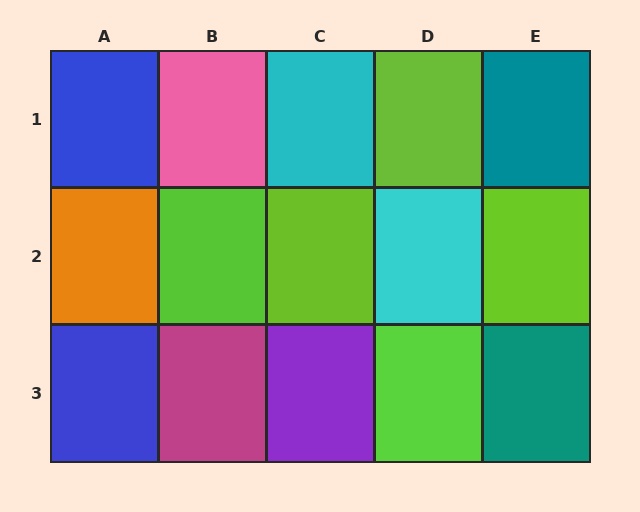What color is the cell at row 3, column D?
Lime.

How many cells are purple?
1 cell is purple.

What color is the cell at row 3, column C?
Purple.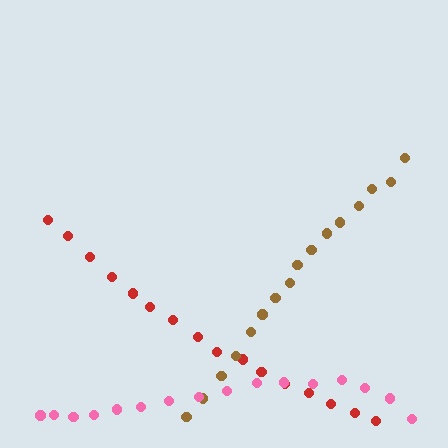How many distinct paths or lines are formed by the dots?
There are 3 distinct paths.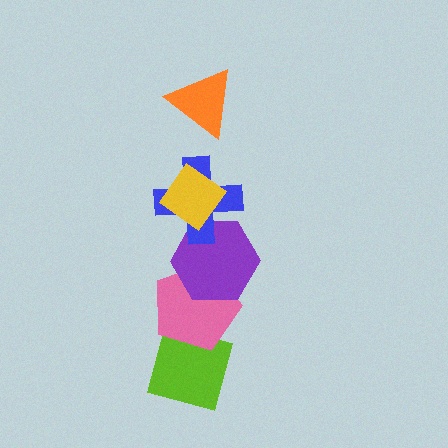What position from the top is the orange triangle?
The orange triangle is 1st from the top.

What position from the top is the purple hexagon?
The purple hexagon is 4th from the top.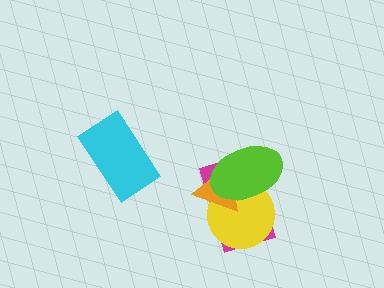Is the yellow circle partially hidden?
Yes, it is partially covered by another shape.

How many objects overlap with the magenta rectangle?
3 objects overlap with the magenta rectangle.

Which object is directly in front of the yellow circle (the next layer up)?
The orange triangle is directly in front of the yellow circle.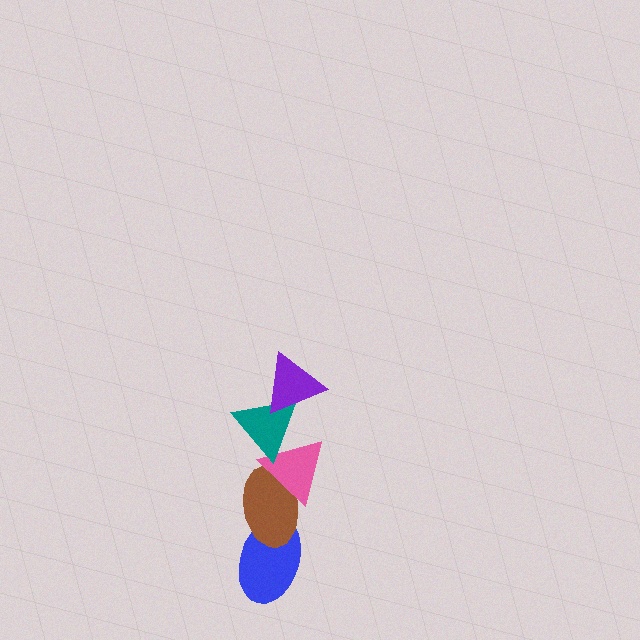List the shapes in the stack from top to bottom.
From top to bottom: the purple triangle, the teal triangle, the pink triangle, the brown ellipse, the blue ellipse.